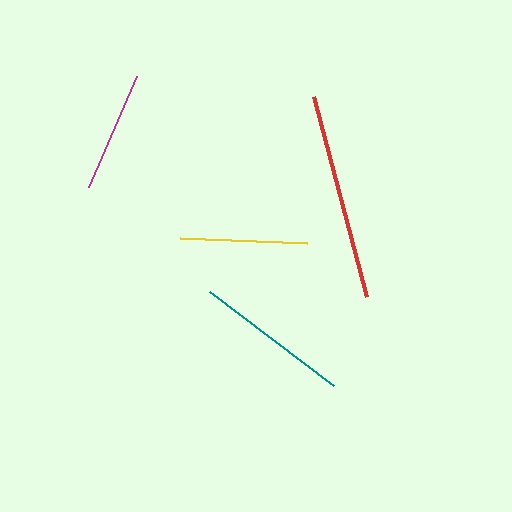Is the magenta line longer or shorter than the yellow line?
The yellow line is longer than the magenta line.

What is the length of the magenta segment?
The magenta segment is approximately 122 pixels long.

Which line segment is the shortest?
The magenta line is the shortest at approximately 122 pixels.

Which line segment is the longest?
The red line is the longest at approximately 206 pixels.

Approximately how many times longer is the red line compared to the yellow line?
The red line is approximately 1.6 times the length of the yellow line.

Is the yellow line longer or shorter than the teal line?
The teal line is longer than the yellow line.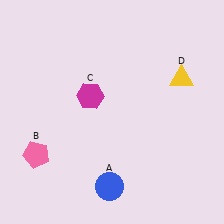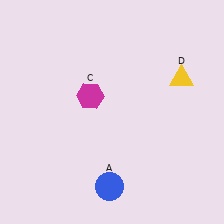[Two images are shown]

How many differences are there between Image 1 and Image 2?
There is 1 difference between the two images.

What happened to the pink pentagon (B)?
The pink pentagon (B) was removed in Image 2. It was in the bottom-left area of Image 1.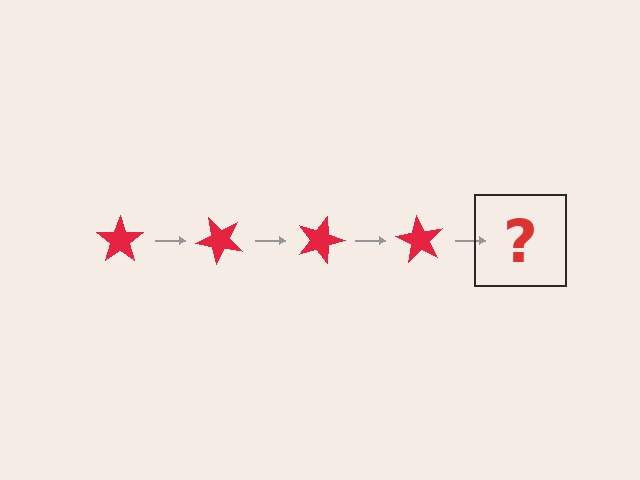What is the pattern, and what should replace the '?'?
The pattern is that the star rotates 45 degrees each step. The '?' should be a red star rotated 180 degrees.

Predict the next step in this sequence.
The next step is a red star rotated 180 degrees.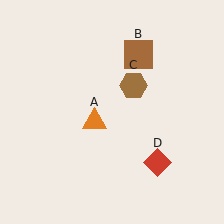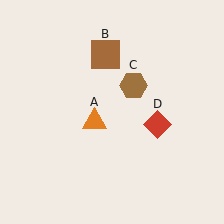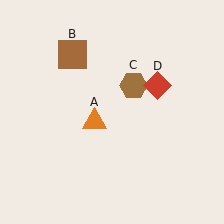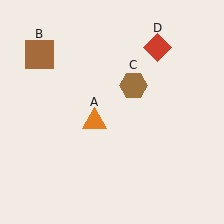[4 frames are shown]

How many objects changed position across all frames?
2 objects changed position: brown square (object B), red diamond (object D).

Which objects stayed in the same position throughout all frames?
Orange triangle (object A) and brown hexagon (object C) remained stationary.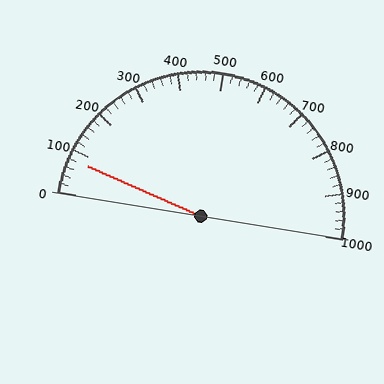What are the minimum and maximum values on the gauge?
The gauge ranges from 0 to 1000.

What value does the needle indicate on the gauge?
The needle indicates approximately 80.